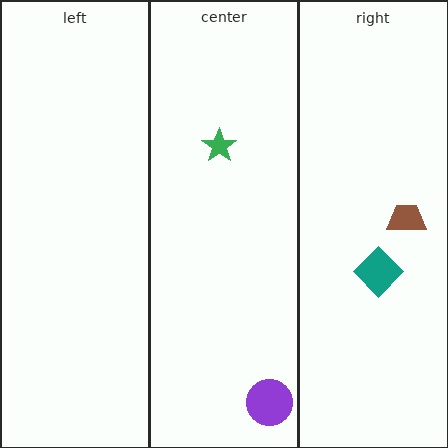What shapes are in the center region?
The purple circle, the green star.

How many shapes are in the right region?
2.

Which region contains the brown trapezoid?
The right region.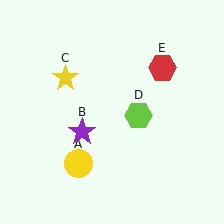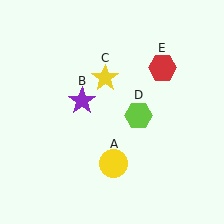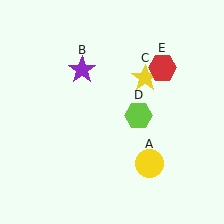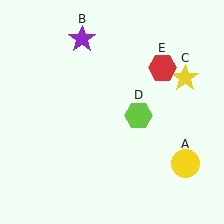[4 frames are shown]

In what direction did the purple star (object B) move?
The purple star (object B) moved up.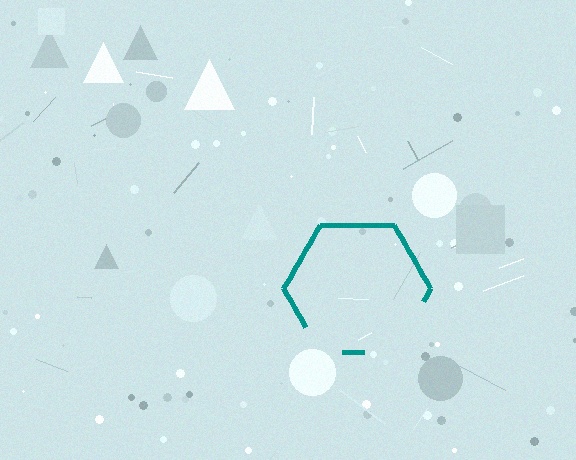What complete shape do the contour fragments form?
The contour fragments form a hexagon.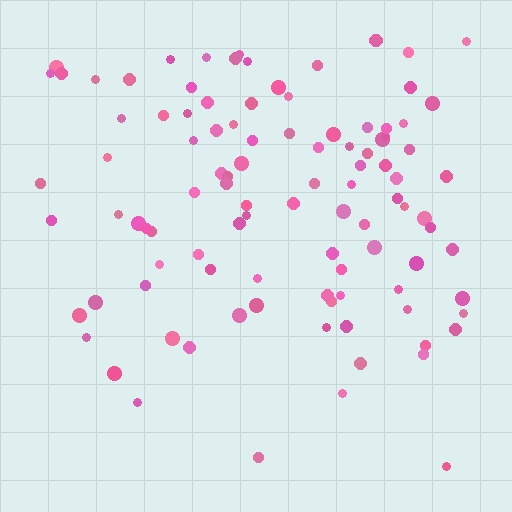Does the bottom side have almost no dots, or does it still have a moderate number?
Still a moderate number, just noticeably fewer than the top.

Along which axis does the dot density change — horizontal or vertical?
Vertical.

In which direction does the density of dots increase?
From bottom to top, with the top side densest.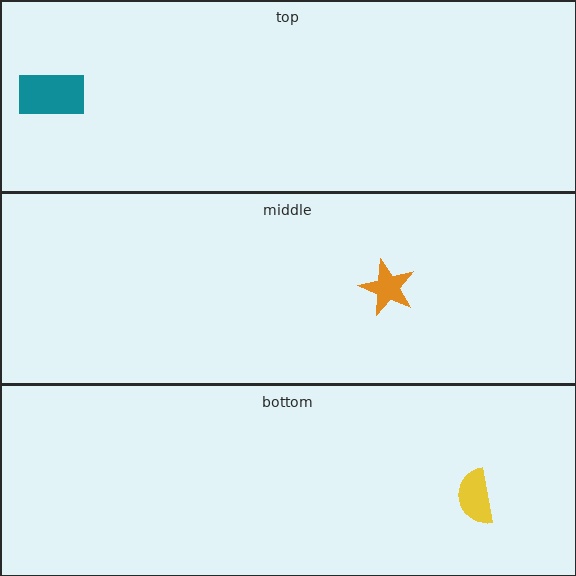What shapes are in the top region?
The teal rectangle.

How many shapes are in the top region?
1.